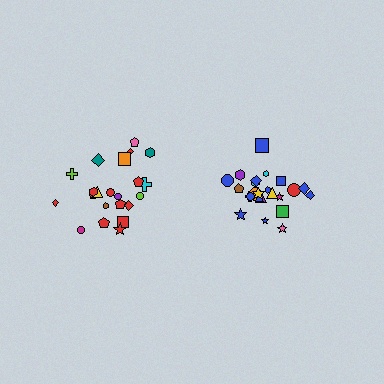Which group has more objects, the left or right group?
The right group.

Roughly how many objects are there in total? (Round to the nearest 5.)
Roughly 45 objects in total.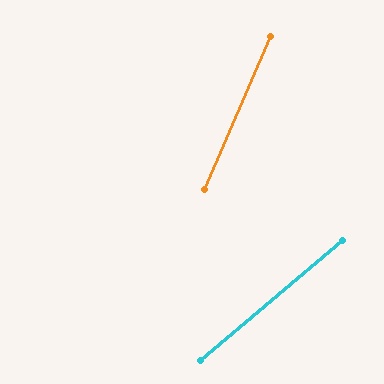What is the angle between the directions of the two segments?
Approximately 27 degrees.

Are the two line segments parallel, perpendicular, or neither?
Neither parallel nor perpendicular — they differ by about 27°.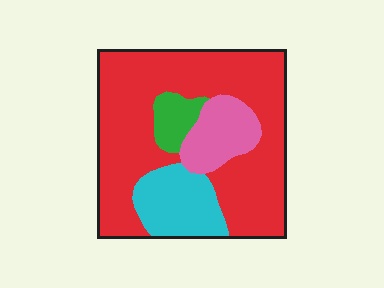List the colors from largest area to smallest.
From largest to smallest: red, cyan, pink, green.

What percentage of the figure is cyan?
Cyan covers 15% of the figure.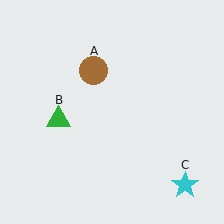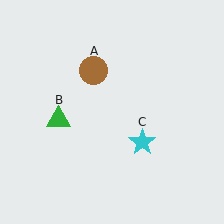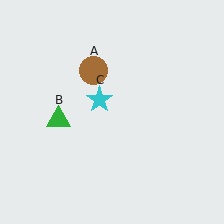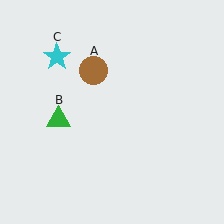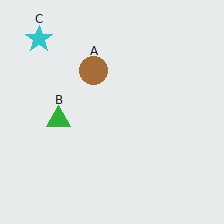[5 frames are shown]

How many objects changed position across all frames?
1 object changed position: cyan star (object C).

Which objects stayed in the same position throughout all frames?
Brown circle (object A) and green triangle (object B) remained stationary.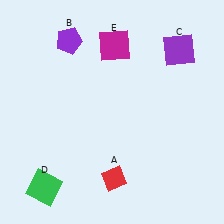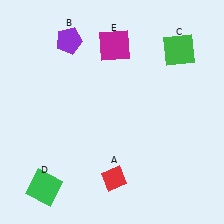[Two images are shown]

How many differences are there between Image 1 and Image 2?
There is 1 difference between the two images.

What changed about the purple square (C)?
In Image 1, C is purple. In Image 2, it changed to green.